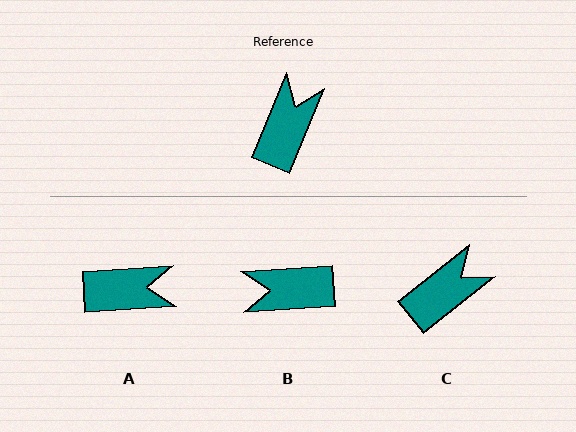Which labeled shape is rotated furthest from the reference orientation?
B, about 117 degrees away.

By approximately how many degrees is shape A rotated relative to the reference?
Approximately 64 degrees clockwise.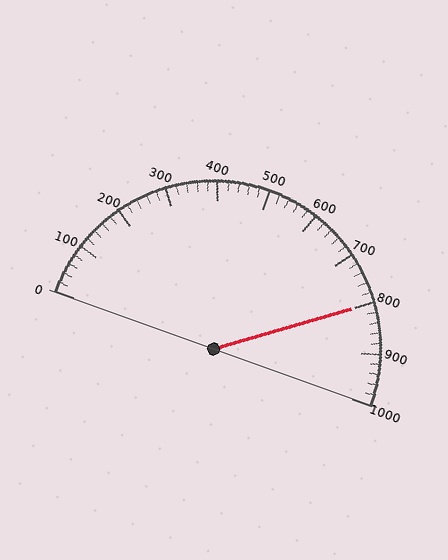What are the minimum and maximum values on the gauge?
The gauge ranges from 0 to 1000.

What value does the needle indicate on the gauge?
The needle indicates approximately 800.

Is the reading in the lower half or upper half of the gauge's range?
The reading is in the upper half of the range (0 to 1000).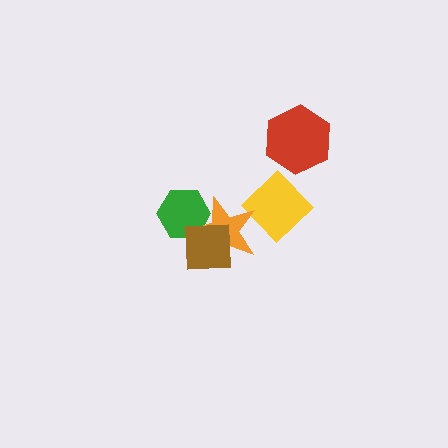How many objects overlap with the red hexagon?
0 objects overlap with the red hexagon.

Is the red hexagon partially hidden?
No, no other shape covers it.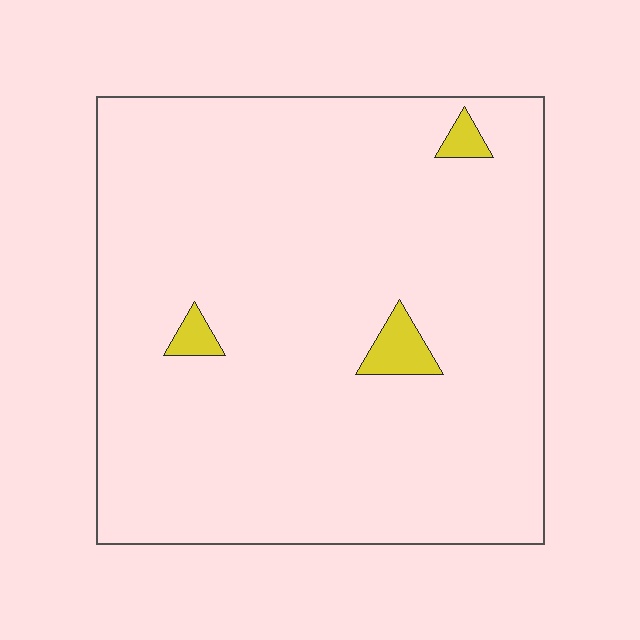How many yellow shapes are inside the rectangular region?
3.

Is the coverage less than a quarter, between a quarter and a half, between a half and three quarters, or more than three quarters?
Less than a quarter.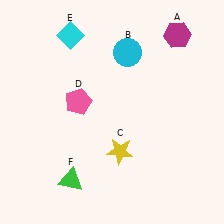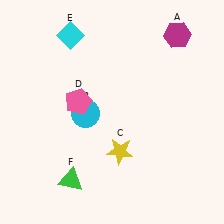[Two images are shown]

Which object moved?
The cyan circle (B) moved down.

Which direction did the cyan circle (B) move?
The cyan circle (B) moved down.